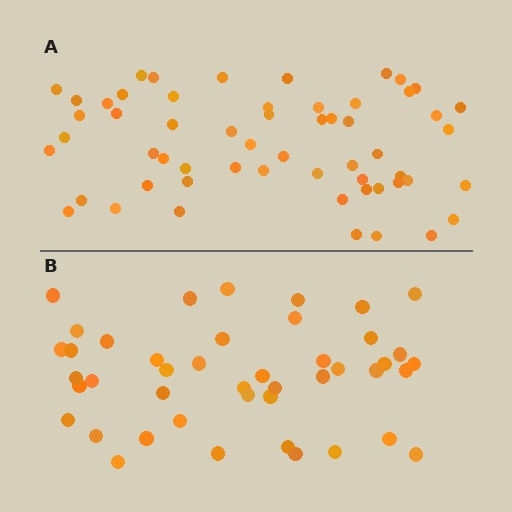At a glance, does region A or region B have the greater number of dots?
Region A (the top region) has more dots.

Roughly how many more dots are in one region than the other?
Region A has approximately 15 more dots than region B.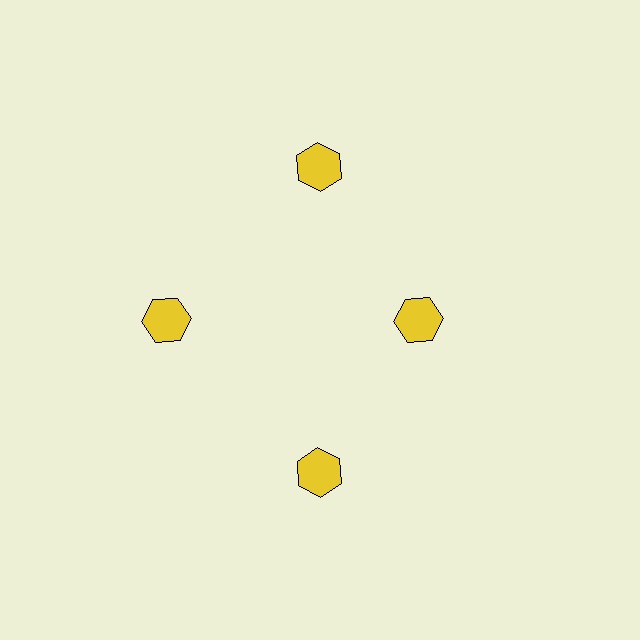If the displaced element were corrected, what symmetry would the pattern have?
It would have 4-fold rotational symmetry — the pattern would map onto itself every 90 degrees.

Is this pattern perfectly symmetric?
No. The 4 yellow hexagons are arranged in a ring, but one element near the 3 o'clock position is pulled inward toward the center, breaking the 4-fold rotational symmetry.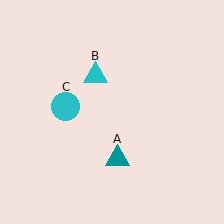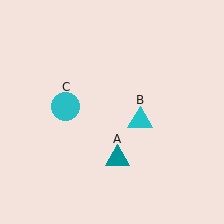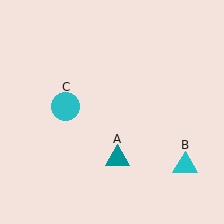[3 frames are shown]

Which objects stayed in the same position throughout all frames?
Teal triangle (object A) and cyan circle (object C) remained stationary.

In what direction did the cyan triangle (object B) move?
The cyan triangle (object B) moved down and to the right.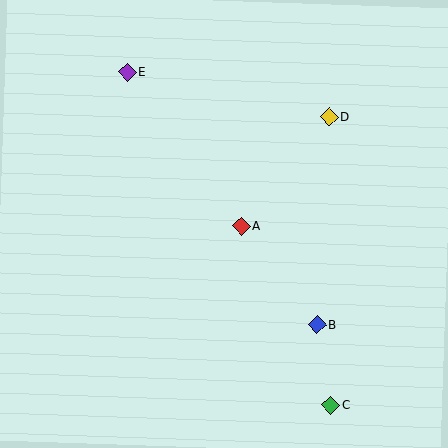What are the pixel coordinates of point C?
Point C is at (331, 405).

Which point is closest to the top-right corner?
Point D is closest to the top-right corner.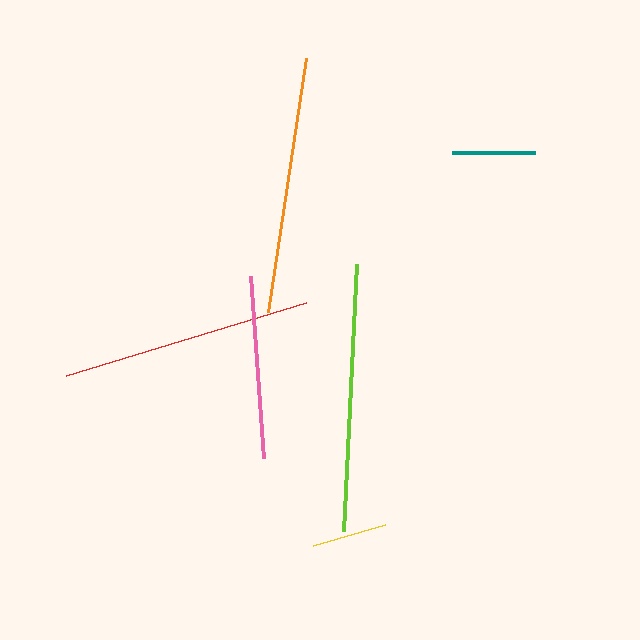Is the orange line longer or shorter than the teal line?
The orange line is longer than the teal line.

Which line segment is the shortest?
The yellow line is the shortest at approximately 75 pixels.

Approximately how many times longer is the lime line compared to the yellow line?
The lime line is approximately 3.6 times the length of the yellow line.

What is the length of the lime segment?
The lime segment is approximately 267 pixels long.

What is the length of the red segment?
The red segment is approximately 251 pixels long.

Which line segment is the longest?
The lime line is the longest at approximately 267 pixels.